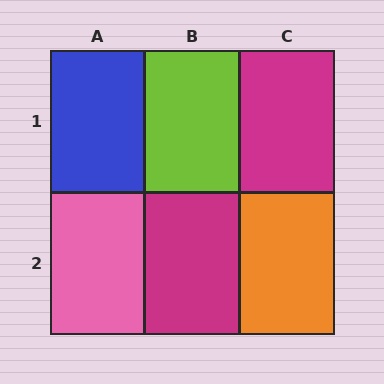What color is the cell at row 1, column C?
Magenta.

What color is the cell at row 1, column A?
Blue.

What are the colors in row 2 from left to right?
Pink, magenta, orange.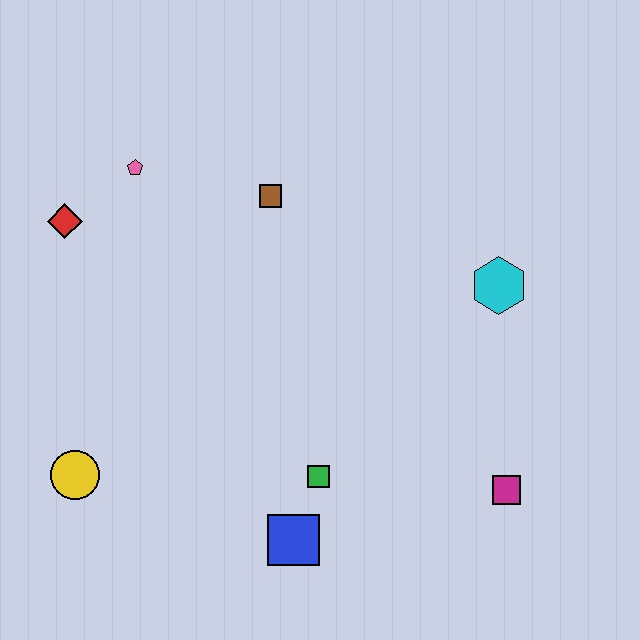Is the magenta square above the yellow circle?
No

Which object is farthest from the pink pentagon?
The magenta square is farthest from the pink pentagon.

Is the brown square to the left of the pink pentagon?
No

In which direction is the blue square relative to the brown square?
The blue square is below the brown square.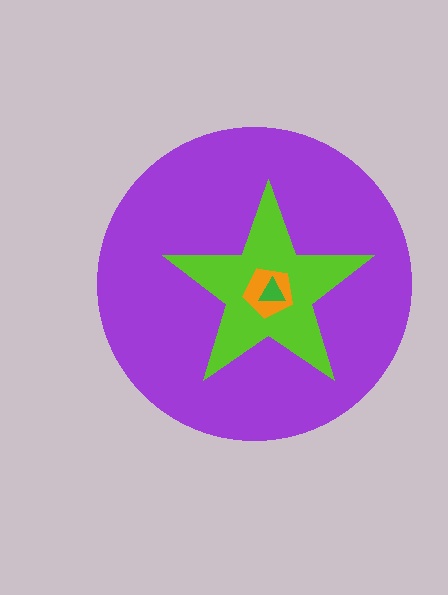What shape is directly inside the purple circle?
The lime star.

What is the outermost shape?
The purple circle.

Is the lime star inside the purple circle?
Yes.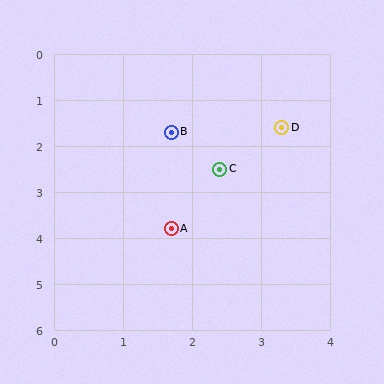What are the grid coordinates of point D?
Point D is at approximately (3.3, 1.6).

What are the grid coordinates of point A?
Point A is at approximately (1.7, 3.8).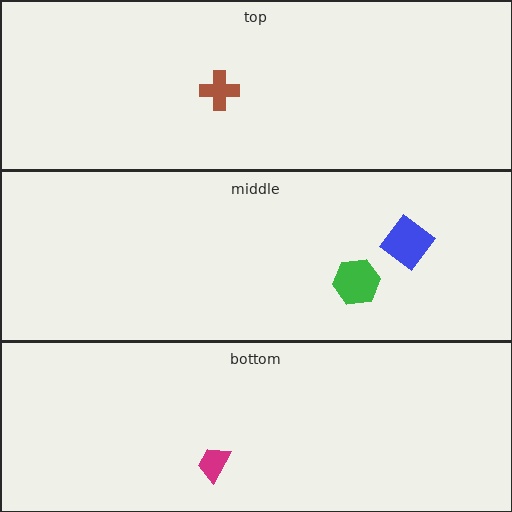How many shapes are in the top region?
1.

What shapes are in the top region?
The brown cross.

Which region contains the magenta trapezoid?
The bottom region.